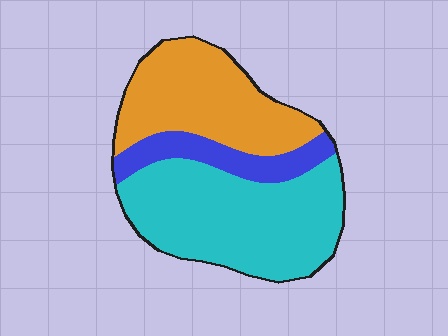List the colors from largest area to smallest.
From largest to smallest: cyan, orange, blue.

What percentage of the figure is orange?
Orange takes up about three eighths (3/8) of the figure.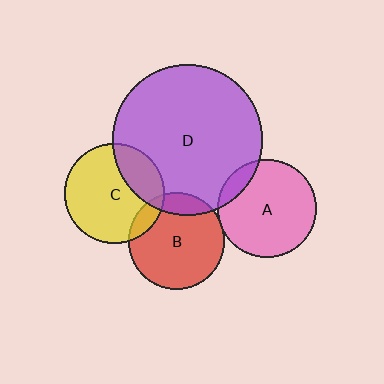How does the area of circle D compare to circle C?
Approximately 2.3 times.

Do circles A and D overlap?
Yes.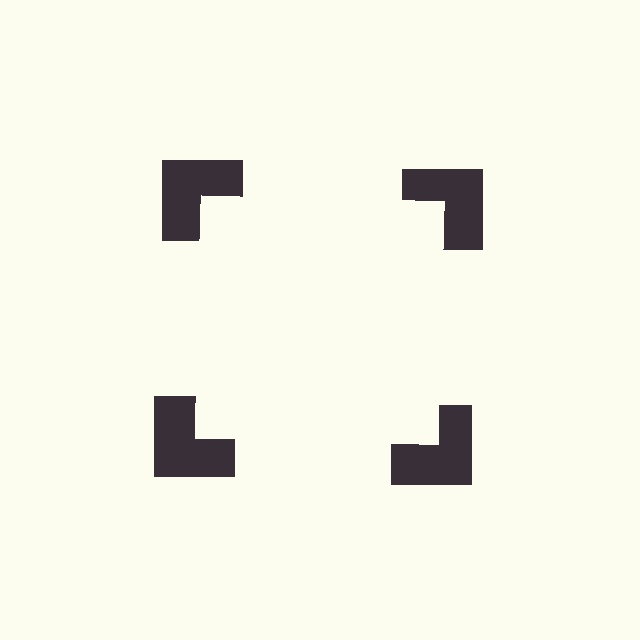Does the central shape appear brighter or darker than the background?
It typically appears slightly brighter than the background, even though no actual brightness change is drawn.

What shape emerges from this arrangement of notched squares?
An illusory square — its edges are inferred from the aligned wedge cuts in the notched squares, not physically drawn.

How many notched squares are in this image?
There are 4 — one at each vertex of the illusory square.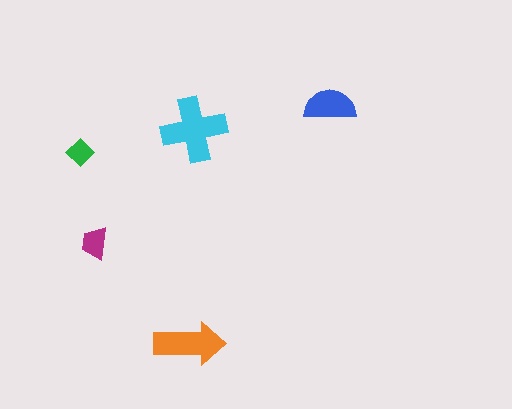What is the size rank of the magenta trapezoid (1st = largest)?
4th.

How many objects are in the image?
There are 5 objects in the image.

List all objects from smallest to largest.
The green diamond, the magenta trapezoid, the blue semicircle, the orange arrow, the cyan cross.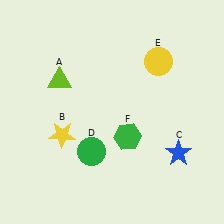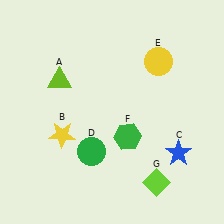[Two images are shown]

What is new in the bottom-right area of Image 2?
A lime diamond (G) was added in the bottom-right area of Image 2.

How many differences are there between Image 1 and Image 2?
There is 1 difference between the two images.